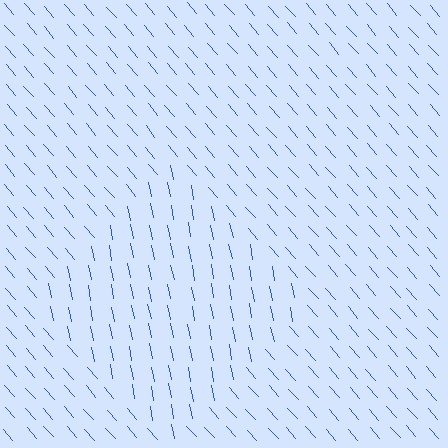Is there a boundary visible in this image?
Yes, there is a texture boundary formed by a change in line orientation.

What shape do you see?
I see a diamond.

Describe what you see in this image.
The image is filled with small blue line segments. A diamond region in the image has lines oriented differently from the surrounding lines, creating a visible texture boundary.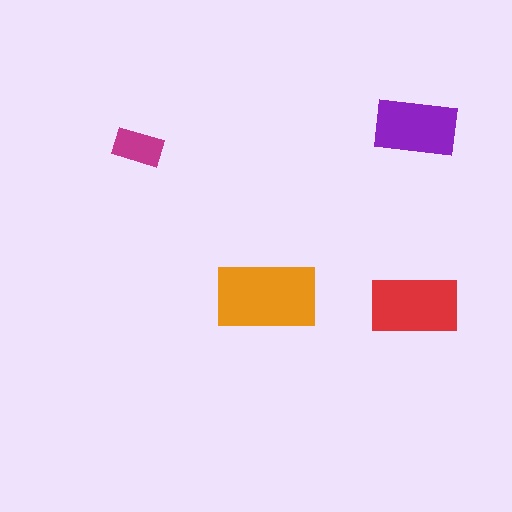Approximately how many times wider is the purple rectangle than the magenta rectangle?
About 1.5 times wider.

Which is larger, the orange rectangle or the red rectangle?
The orange one.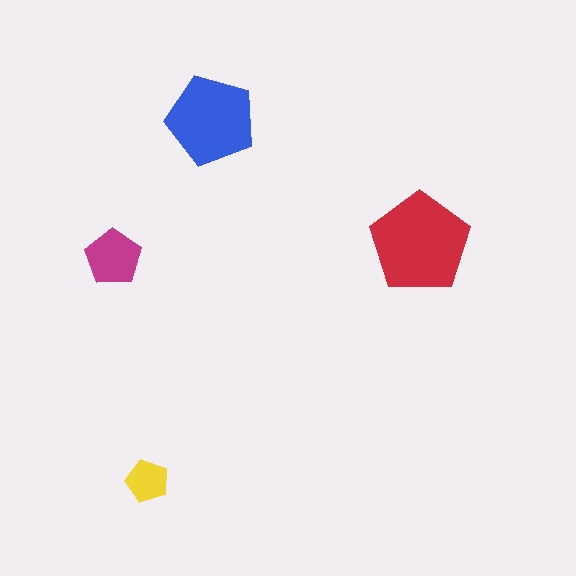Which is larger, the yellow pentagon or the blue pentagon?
The blue one.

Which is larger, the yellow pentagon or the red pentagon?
The red one.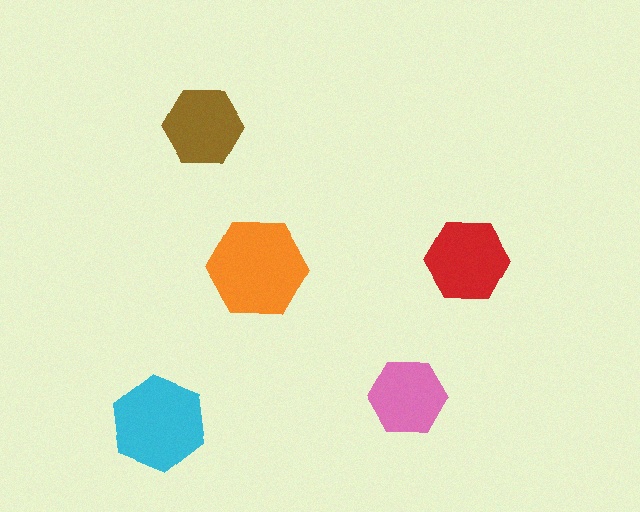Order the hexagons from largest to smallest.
the orange one, the cyan one, the red one, the brown one, the pink one.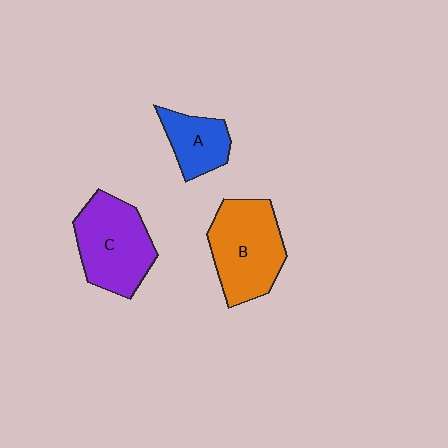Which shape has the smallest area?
Shape A (blue).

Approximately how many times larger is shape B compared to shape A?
Approximately 1.9 times.